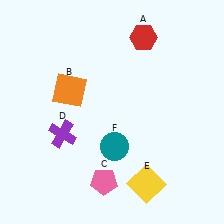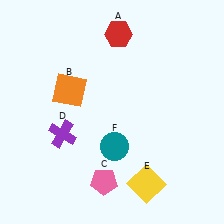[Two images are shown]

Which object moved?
The red hexagon (A) moved left.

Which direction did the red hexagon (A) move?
The red hexagon (A) moved left.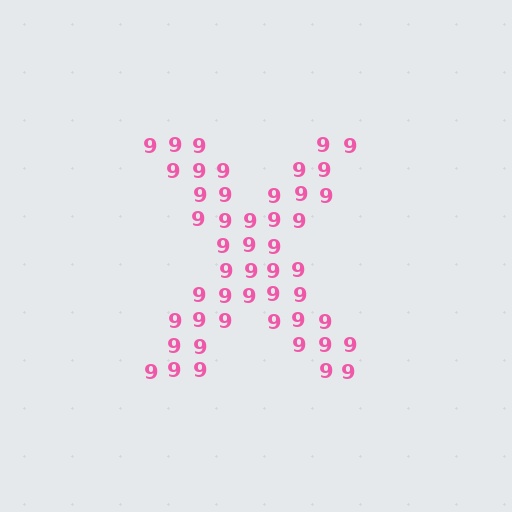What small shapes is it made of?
It is made of small digit 9's.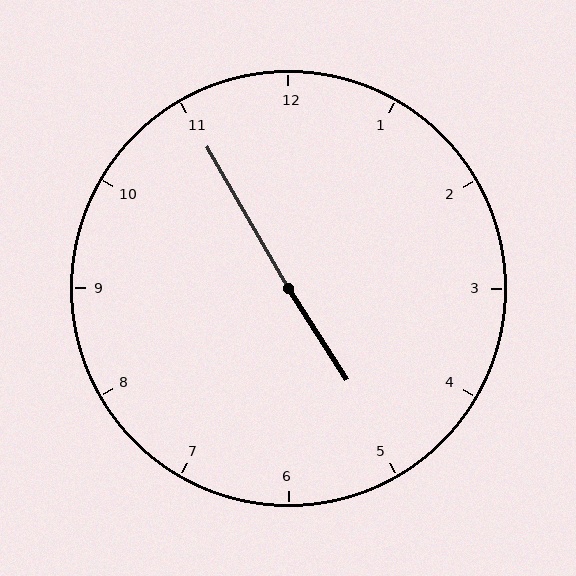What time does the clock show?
4:55.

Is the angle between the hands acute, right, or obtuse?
It is obtuse.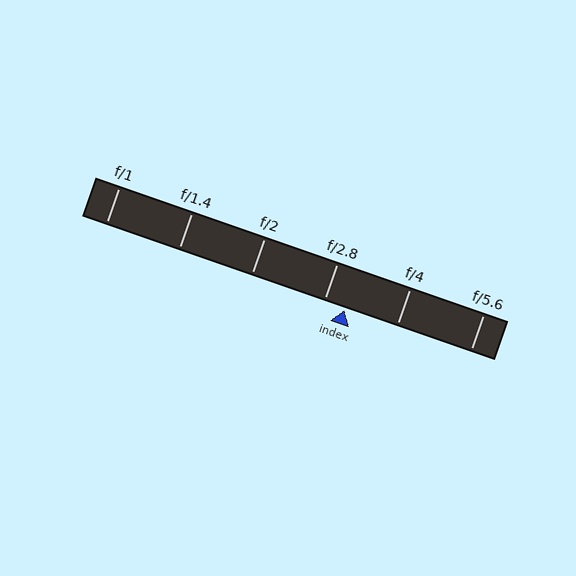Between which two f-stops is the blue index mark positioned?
The index mark is between f/2.8 and f/4.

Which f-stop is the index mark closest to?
The index mark is closest to f/2.8.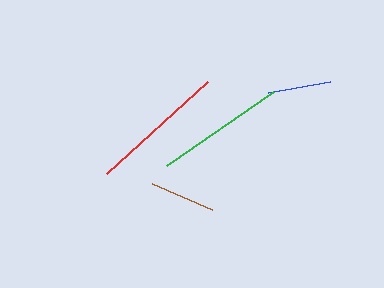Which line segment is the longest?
The red line is the longest at approximately 137 pixels.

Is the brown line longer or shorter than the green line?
The green line is longer than the brown line.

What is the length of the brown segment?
The brown segment is approximately 65 pixels long.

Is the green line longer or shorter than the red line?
The red line is longer than the green line.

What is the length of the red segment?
The red segment is approximately 137 pixels long.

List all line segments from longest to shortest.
From longest to shortest: red, green, brown, blue.